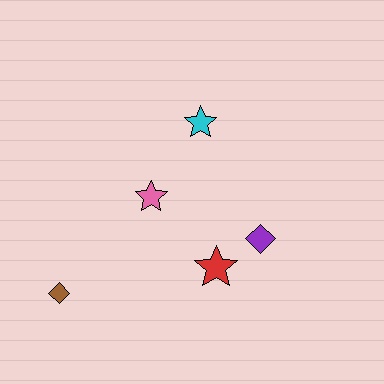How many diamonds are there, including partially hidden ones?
There are 2 diamonds.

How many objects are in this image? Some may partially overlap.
There are 5 objects.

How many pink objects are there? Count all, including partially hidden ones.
There is 1 pink object.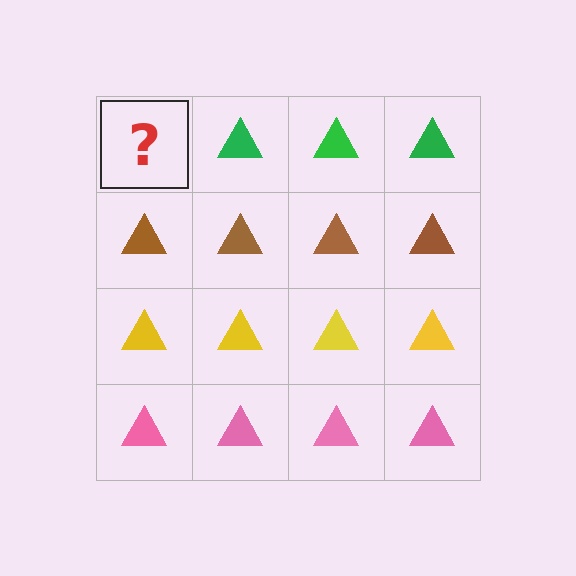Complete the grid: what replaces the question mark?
The question mark should be replaced with a green triangle.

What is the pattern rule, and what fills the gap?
The rule is that each row has a consistent color. The gap should be filled with a green triangle.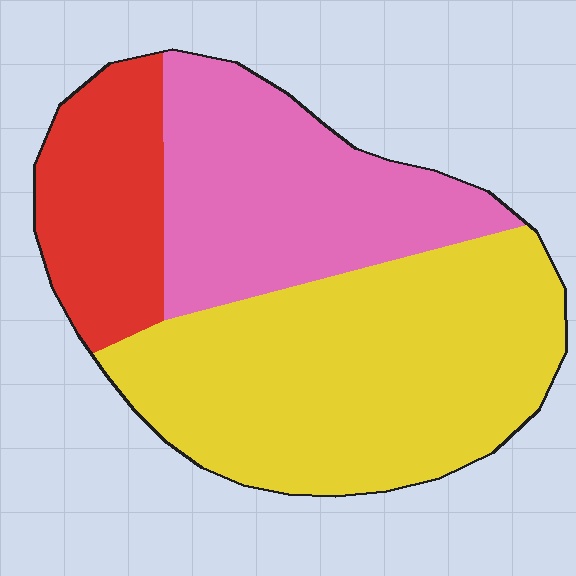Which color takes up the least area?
Red, at roughly 20%.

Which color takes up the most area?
Yellow, at roughly 50%.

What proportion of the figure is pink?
Pink takes up about one third (1/3) of the figure.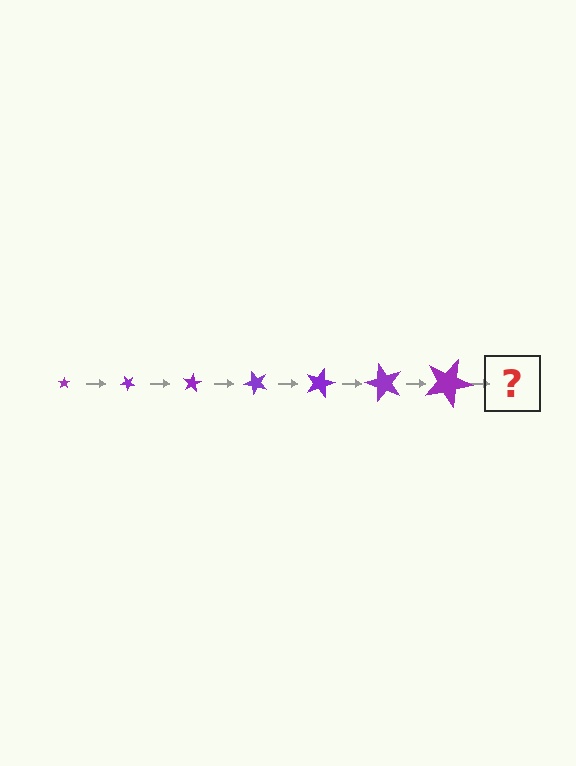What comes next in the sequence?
The next element should be a star, larger than the previous one and rotated 280 degrees from the start.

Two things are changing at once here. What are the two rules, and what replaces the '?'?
The two rules are that the star grows larger each step and it rotates 40 degrees each step. The '?' should be a star, larger than the previous one and rotated 280 degrees from the start.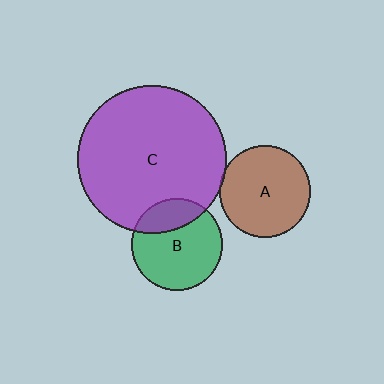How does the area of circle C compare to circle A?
Approximately 2.6 times.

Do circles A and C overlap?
Yes.